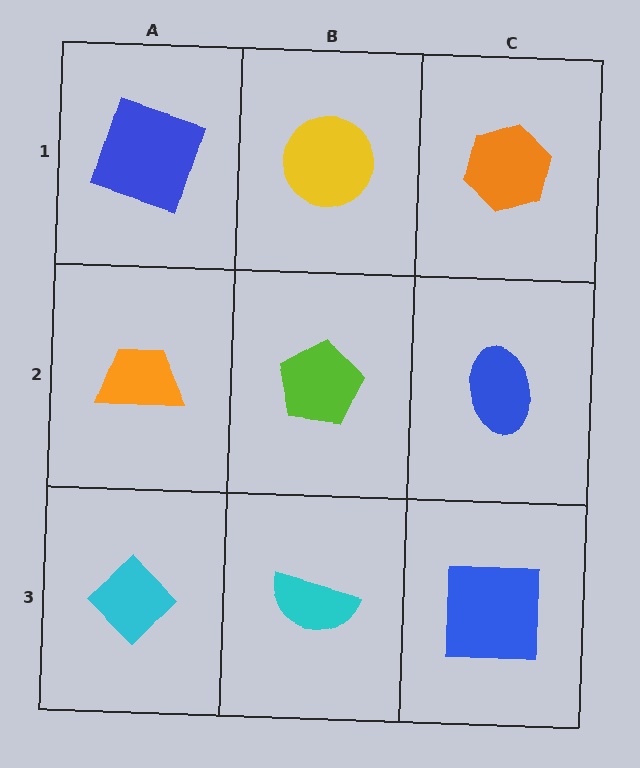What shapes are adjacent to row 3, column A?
An orange trapezoid (row 2, column A), a cyan semicircle (row 3, column B).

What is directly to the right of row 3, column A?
A cyan semicircle.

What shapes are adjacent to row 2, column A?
A blue square (row 1, column A), a cyan diamond (row 3, column A), a lime pentagon (row 2, column B).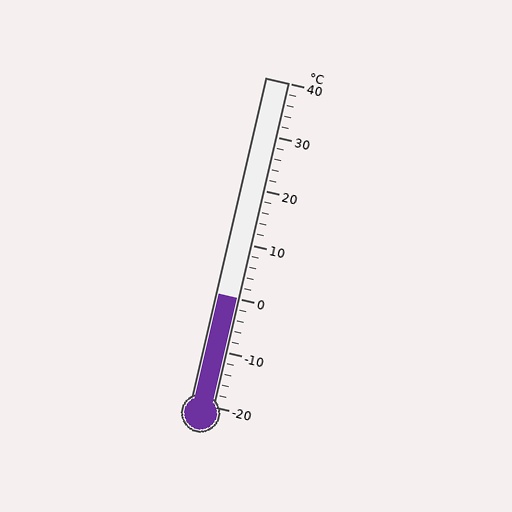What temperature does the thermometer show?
The thermometer shows approximately 0°C.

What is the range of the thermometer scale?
The thermometer scale ranges from -20°C to 40°C.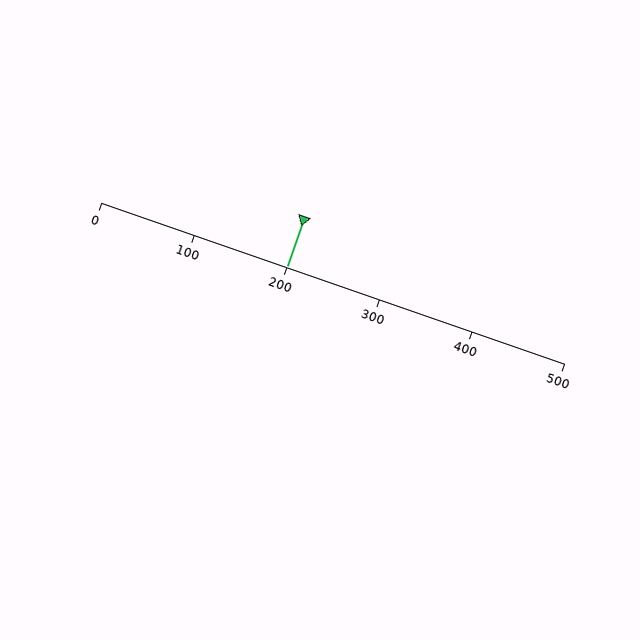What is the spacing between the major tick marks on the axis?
The major ticks are spaced 100 apart.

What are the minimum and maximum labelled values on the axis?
The axis runs from 0 to 500.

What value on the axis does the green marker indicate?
The marker indicates approximately 200.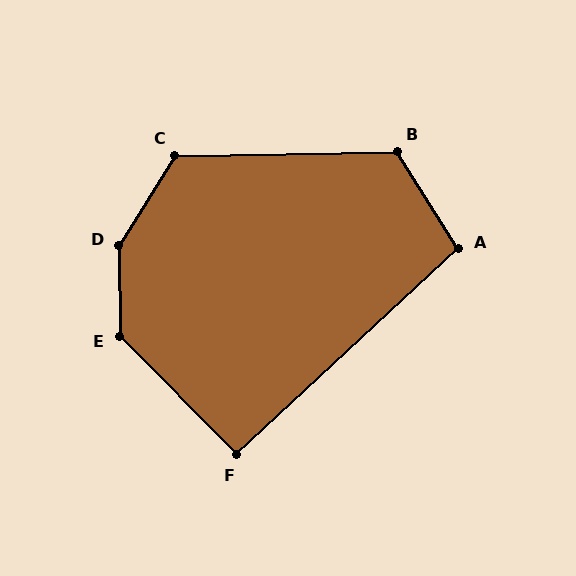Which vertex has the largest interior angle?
D, at approximately 147 degrees.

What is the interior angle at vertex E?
Approximately 137 degrees (obtuse).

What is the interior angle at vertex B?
Approximately 121 degrees (obtuse).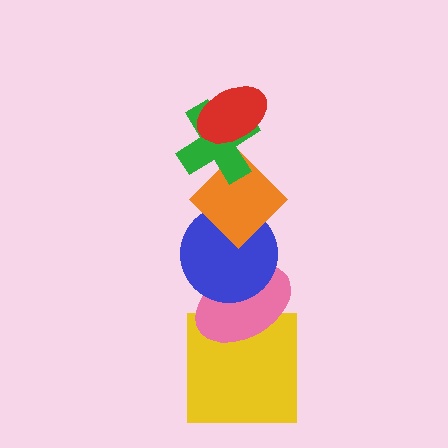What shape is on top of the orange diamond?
The green cross is on top of the orange diamond.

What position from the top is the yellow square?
The yellow square is 6th from the top.